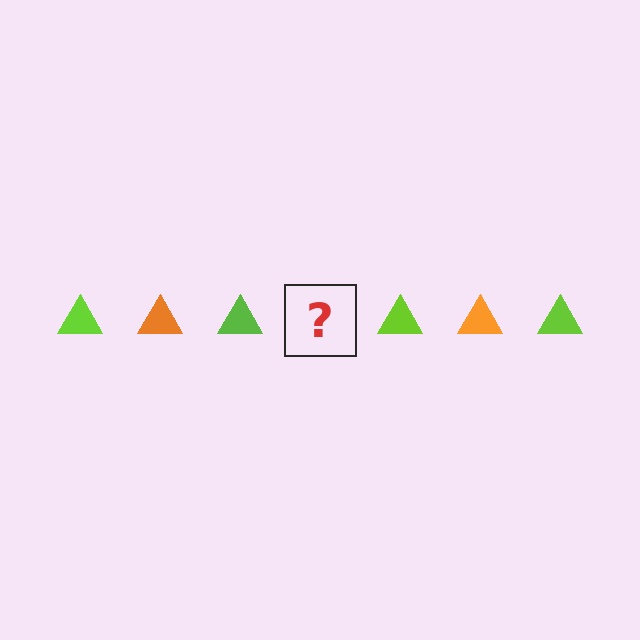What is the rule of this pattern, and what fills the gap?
The rule is that the pattern cycles through lime, orange triangles. The gap should be filled with an orange triangle.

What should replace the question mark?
The question mark should be replaced with an orange triangle.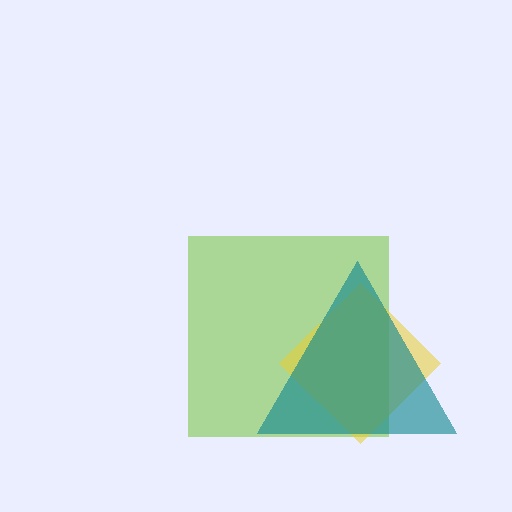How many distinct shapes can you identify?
There are 3 distinct shapes: a lime square, a yellow diamond, a teal triangle.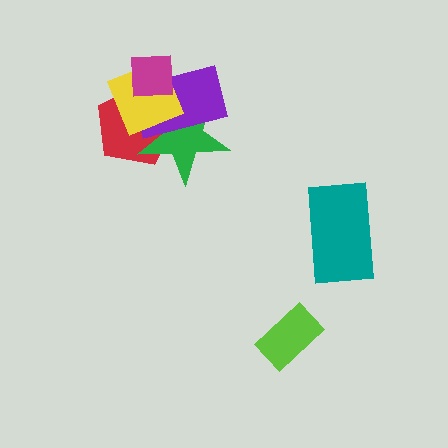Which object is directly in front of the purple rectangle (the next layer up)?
The yellow diamond is directly in front of the purple rectangle.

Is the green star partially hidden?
Yes, it is partially covered by another shape.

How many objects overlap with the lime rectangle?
0 objects overlap with the lime rectangle.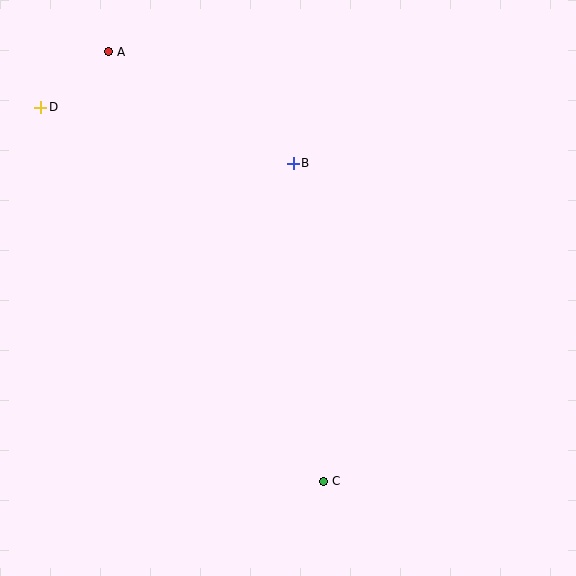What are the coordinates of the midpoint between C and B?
The midpoint between C and B is at (308, 322).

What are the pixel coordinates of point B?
Point B is at (293, 163).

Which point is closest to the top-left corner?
Point D is closest to the top-left corner.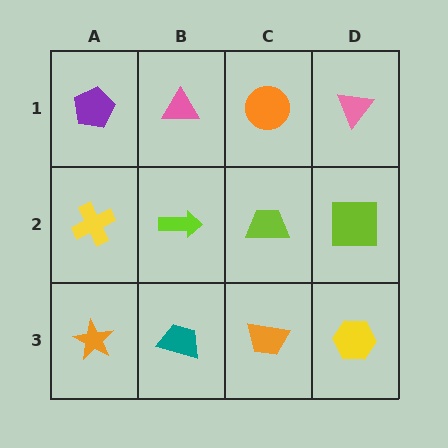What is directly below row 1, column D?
A lime square.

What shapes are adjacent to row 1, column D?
A lime square (row 2, column D), an orange circle (row 1, column C).